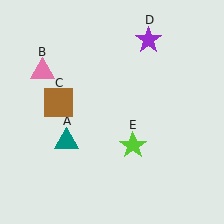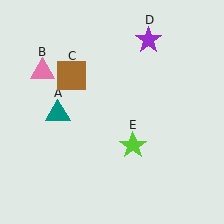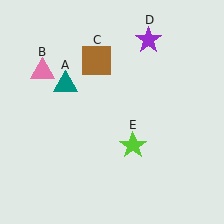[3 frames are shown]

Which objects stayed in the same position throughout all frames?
Pink triangle (object B) and purple star (object D) and lime star (object E) remained stationary.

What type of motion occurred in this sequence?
The teal triangle (object A), brown square (object C) rotated clockwise around the center of the scene.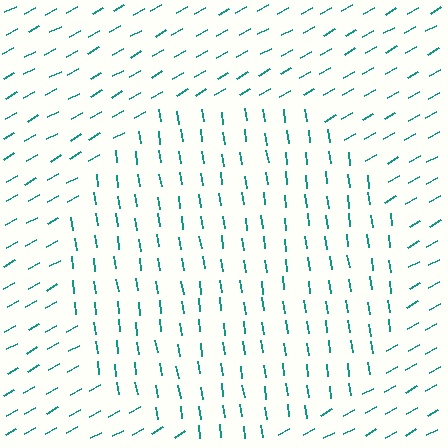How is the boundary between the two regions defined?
The boundary is defined purely by a change in line orientation (approximately 69 degrees difference). All lines are the same color and thickness.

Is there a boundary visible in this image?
Yes, there is a texture boundary formed by a change in line orientation.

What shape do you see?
I see a circle.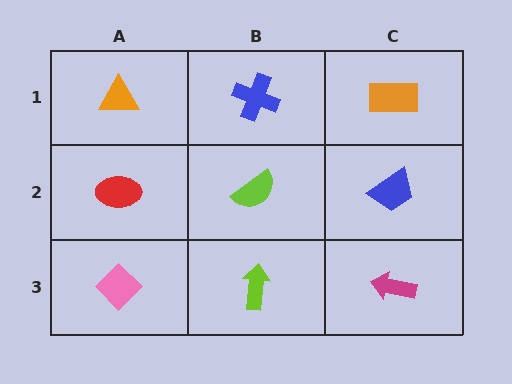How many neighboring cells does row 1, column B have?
3.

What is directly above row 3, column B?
A lime semicircle.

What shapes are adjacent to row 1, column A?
A red ellipse (row 2, column A), a blue cross (row 1, column B).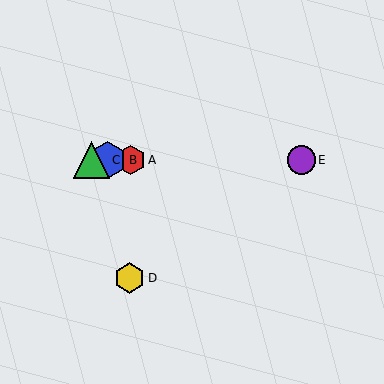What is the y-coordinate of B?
Object B is at y≈160.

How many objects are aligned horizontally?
4 objects (A, B, C, E) are aligned horizontally.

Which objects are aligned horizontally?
Objects A, B, C, E are aligned horizontally.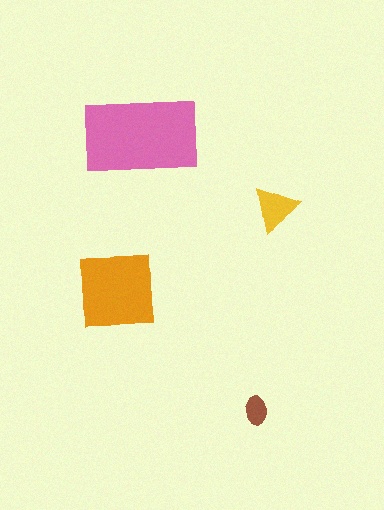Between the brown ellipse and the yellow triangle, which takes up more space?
The yellow triangle.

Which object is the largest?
The pink rectangle.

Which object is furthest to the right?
The yellow triangle is rightmost.